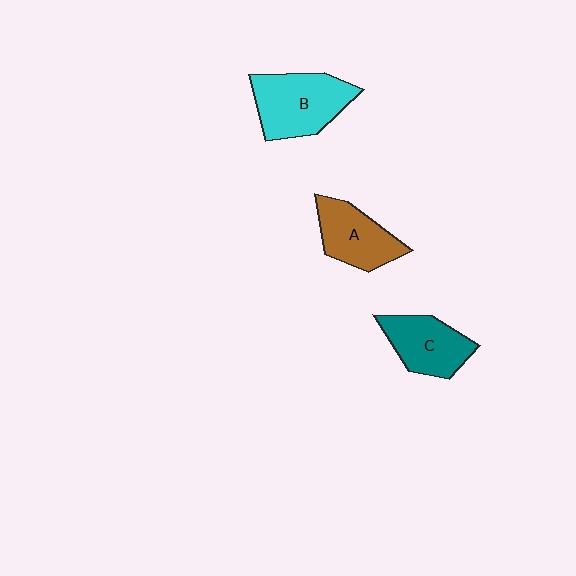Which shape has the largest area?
Shape B (cyan).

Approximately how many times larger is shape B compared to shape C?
Approximately 1.3 times.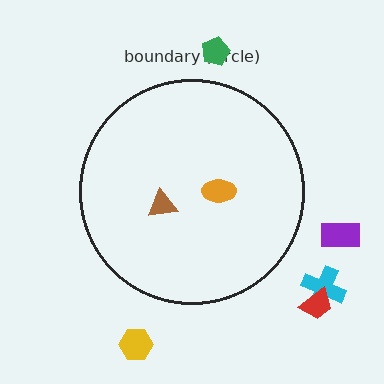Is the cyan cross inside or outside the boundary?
Outside.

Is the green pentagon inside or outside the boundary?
Outside.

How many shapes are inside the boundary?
2 inside, 5 outside.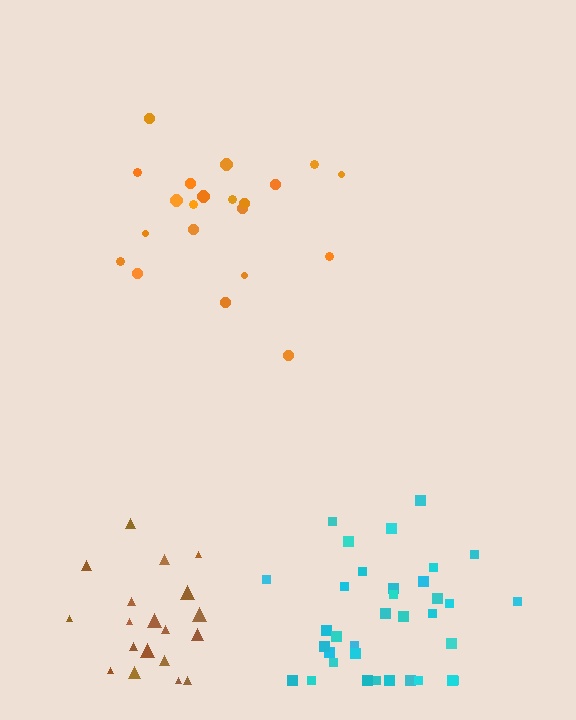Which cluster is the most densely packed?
Brown.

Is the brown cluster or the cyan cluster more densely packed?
Brown.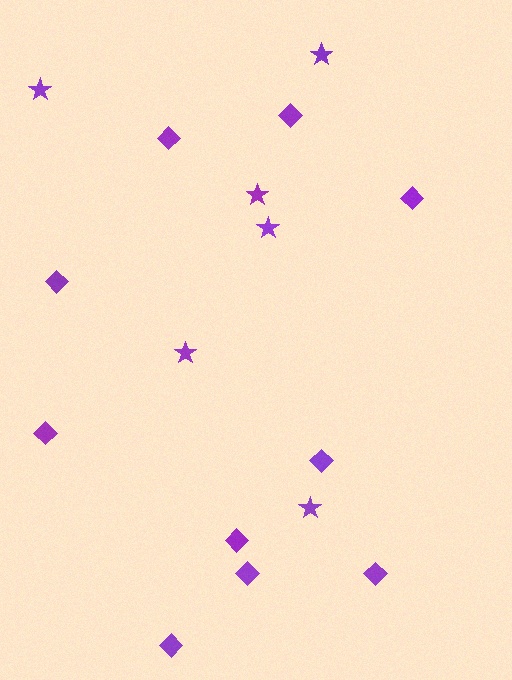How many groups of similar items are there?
There are 2 groups: one group of diamonds (10) and one group of stars (6).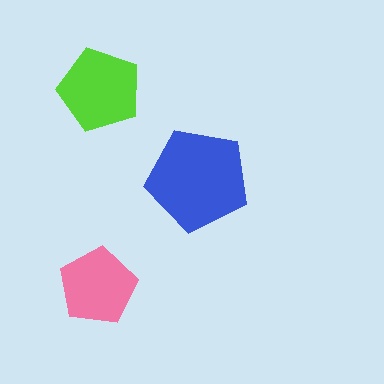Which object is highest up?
The lime pentagon is topmost.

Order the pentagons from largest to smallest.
the blue one, the lime one, the pink one.